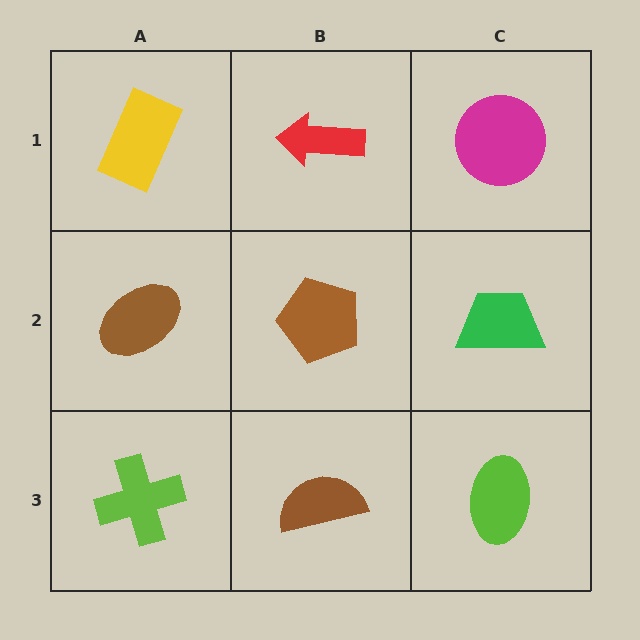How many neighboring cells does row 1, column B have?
3.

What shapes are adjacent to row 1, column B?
A brown pentagon (row 2, column B), a yellow rectangle (row 1, column A), a magenta circle (row 1, column C).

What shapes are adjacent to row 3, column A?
A brown ellipse (row 2, column A), a brown semicircle (row 3, column B).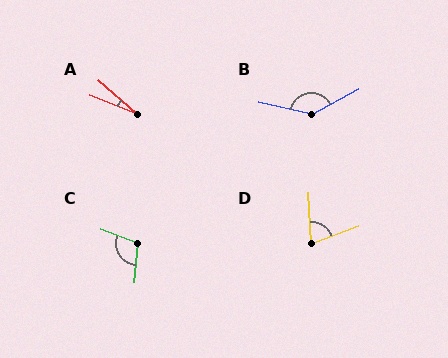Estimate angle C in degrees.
Approximately 106 degrees.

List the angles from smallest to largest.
A (20°), D (72°), C (106°), B (139°).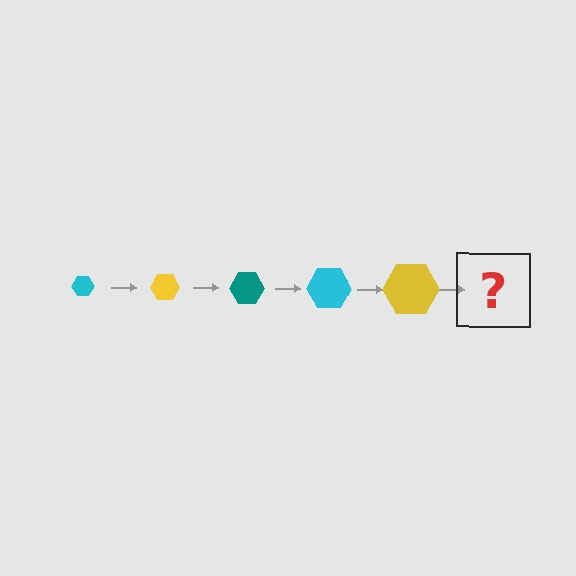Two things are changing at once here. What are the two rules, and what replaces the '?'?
The two rules are that the hexagon grows larger each step and the color cycles through cyan, yellow, and teal. The '?' should be a teal hexagon, larger than the previous one.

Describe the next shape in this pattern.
It should be a teal hexagon, larger than the previous one.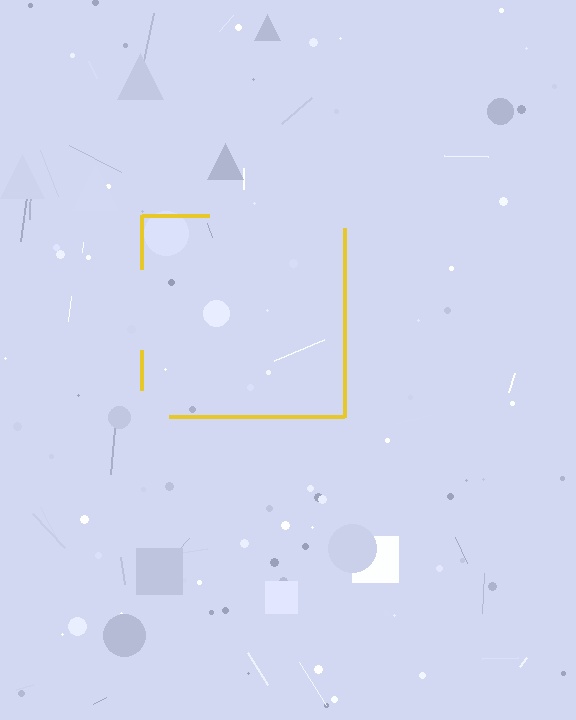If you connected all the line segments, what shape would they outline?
They would outline a square.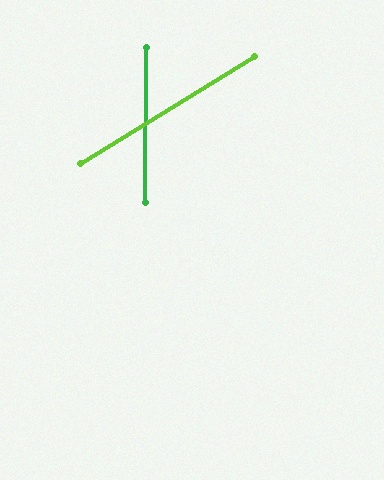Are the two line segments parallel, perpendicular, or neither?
Neither parallel nor perpendicular — they differ by about 58°.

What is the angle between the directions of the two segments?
Approximately 58 degrees.